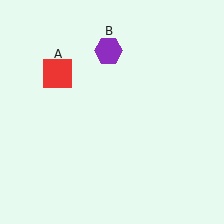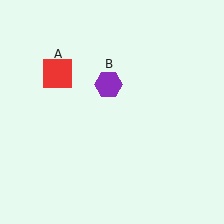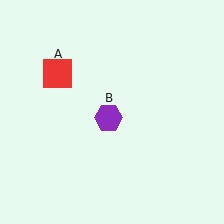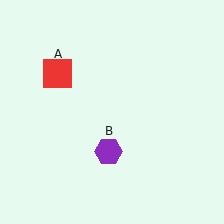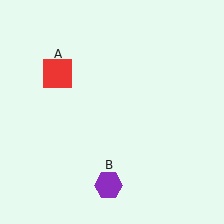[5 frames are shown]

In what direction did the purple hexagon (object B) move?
The purple hexagon (object B) moved down.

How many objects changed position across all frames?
1 object changed position: purple hexagon (object B).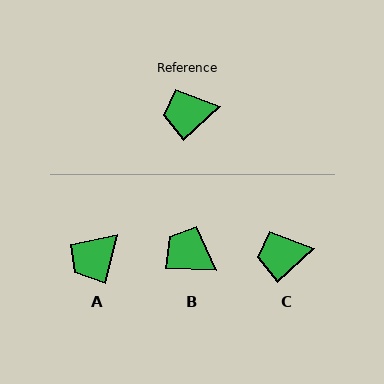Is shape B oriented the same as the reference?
No, it is off by about 45 degrees.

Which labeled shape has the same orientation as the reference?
C.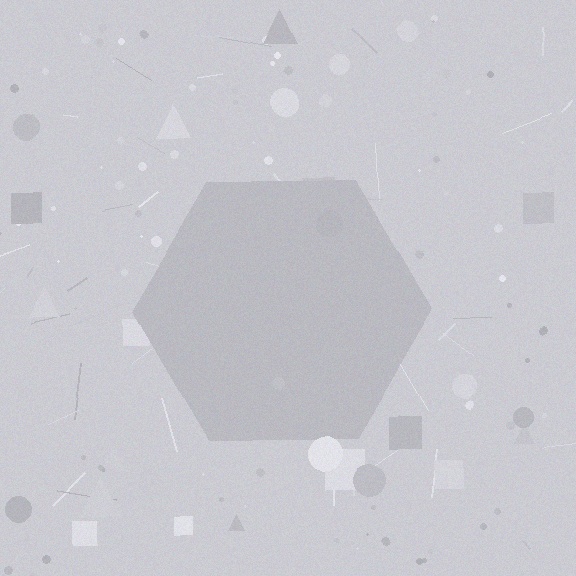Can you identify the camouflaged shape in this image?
The camouflaged shape is a hexagon.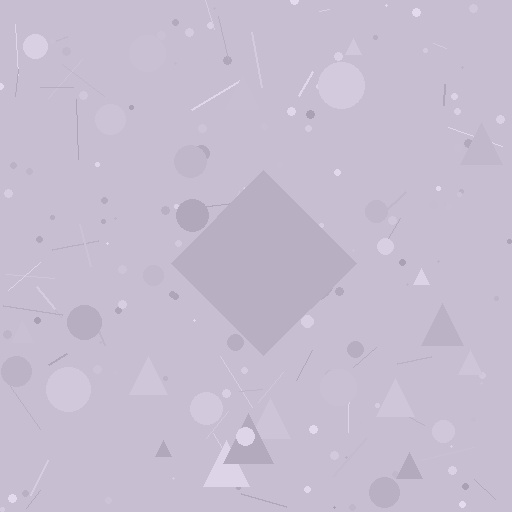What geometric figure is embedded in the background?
A diamond is embedded in the background.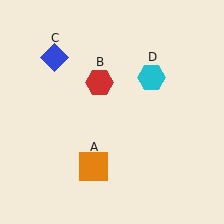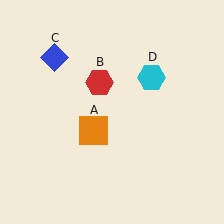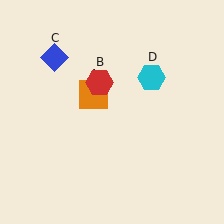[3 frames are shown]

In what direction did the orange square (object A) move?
The orange square (object A) moved up.